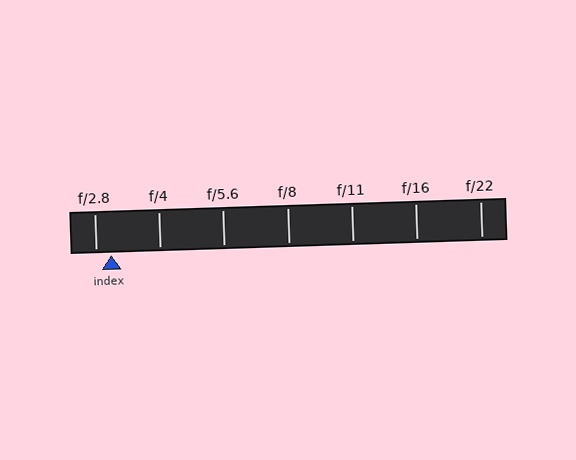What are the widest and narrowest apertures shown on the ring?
The widest aperture shown is f/2.8 and the narrowest is f/22.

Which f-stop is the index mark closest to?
The index mark is closest to f/2.8.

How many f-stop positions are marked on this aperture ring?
There are 7 f-stop positions marked.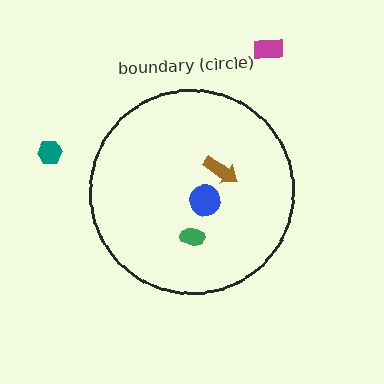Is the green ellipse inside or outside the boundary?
Inside.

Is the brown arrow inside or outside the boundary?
Inside.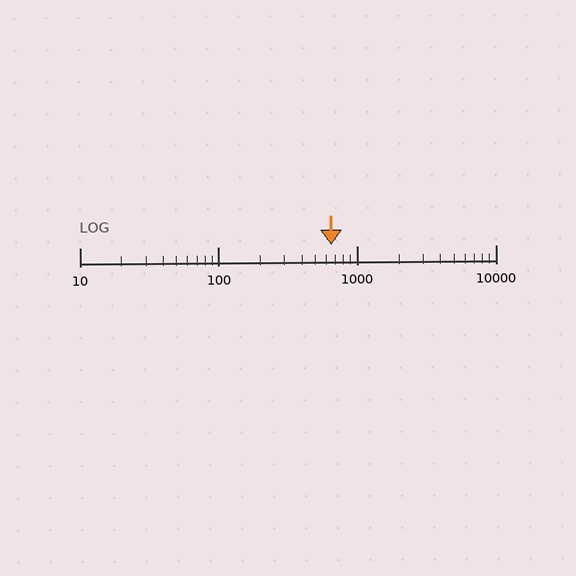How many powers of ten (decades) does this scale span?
The scale spans 3 decades, from 10 to 10000.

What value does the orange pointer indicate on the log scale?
The pointer indicates approximately 650.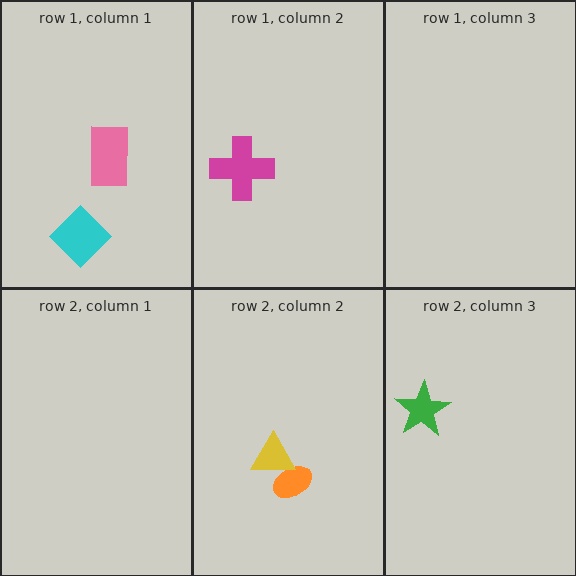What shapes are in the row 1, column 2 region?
The magenta cross.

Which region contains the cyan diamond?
The row 1, column 1 region.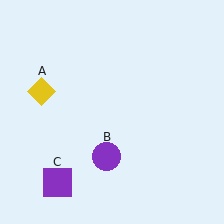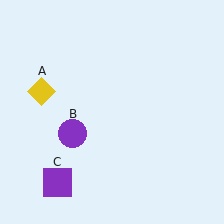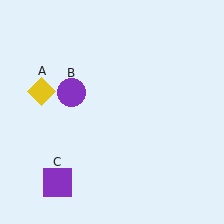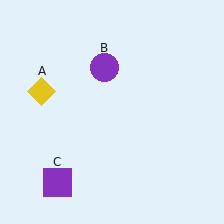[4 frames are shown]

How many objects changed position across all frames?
1 object changed position: purple circle (object B).